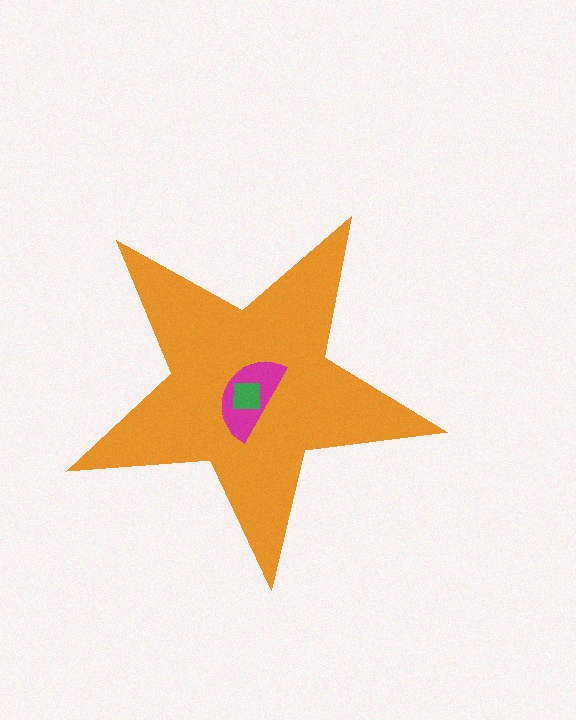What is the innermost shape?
The green square.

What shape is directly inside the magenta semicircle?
The green square.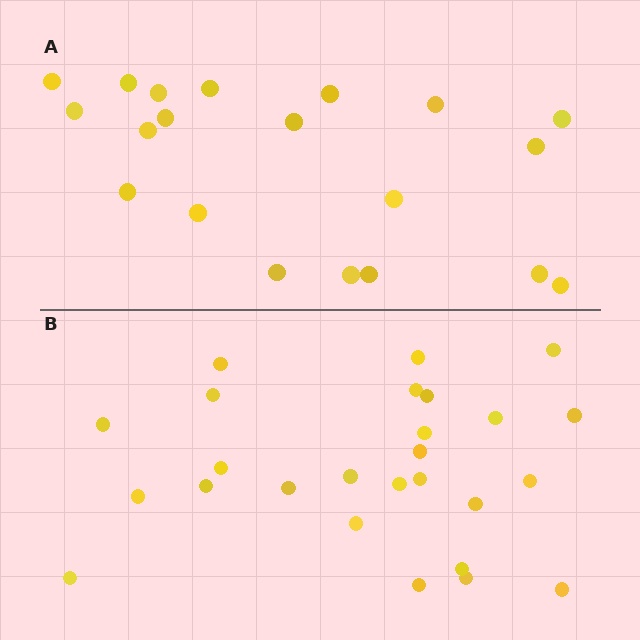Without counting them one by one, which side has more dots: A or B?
Region B (the bottom region) has more dots.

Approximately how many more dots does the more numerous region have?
Region B has about 6 more dots than region A.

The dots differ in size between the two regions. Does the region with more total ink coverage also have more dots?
No. Region A has more total ink coverage because its dots are larger, but region B actually contains more individual dots. Total area can be misleading — the number of items is what matters here.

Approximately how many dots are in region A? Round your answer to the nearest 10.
About 20 dots.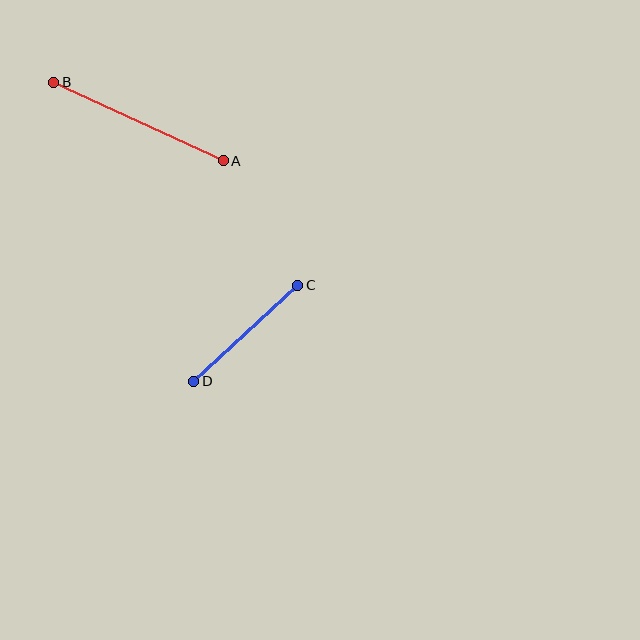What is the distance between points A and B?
The distance is approximately 187 pixels.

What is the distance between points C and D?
The distance is approximately 142 pixels.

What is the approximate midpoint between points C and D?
The midpoint is at approximately (246, 333) pixels.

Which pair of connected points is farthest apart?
Points A and B are farthest apart.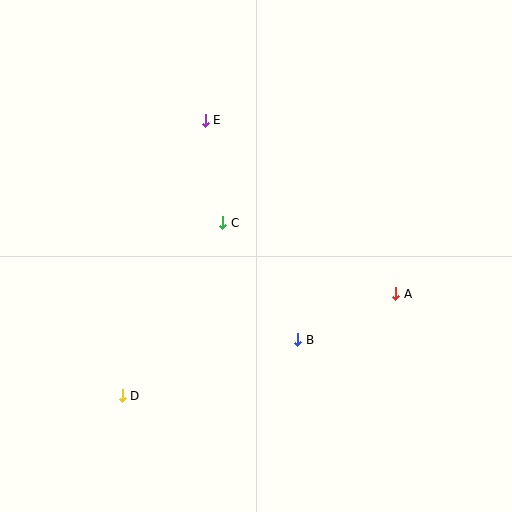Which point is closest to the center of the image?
Point C at (223, 223) is closest to the center.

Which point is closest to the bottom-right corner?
Point A is closest to the bottom-right corner.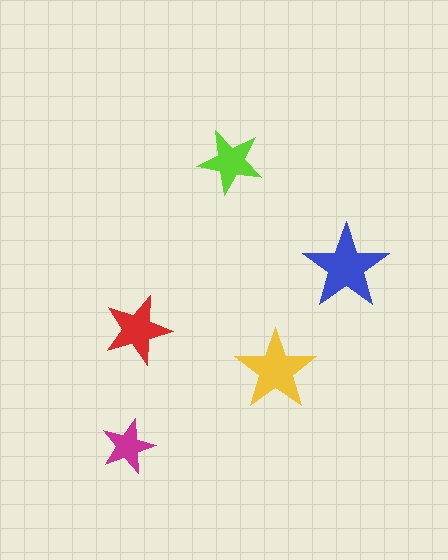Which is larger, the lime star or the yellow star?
The yellow one.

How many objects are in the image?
There are 5 objects in the image.